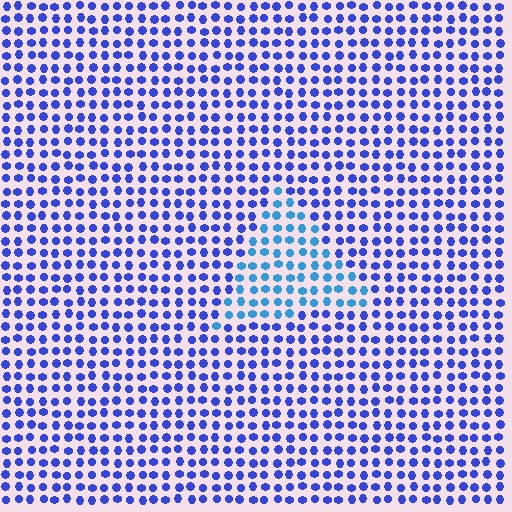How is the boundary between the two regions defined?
The boundary is defined purely by a slight shift in hue (about 32 degrees). Spacing, size, and orientation are identical on both sides.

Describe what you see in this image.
The image is filled with small blue elements in a uniform arrangement. A triangle-shaped region is visible where the elements are tinted to a slightly different hue, forming a subtle color boundary.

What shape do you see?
I see a triangle.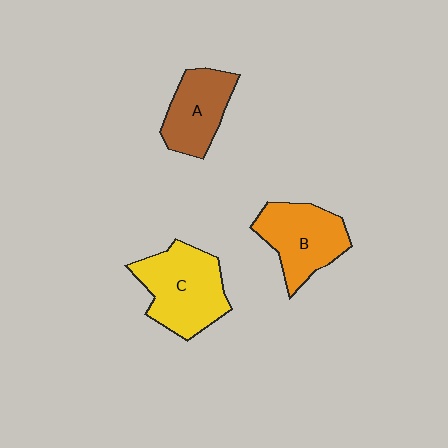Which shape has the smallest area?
Shape A (brown).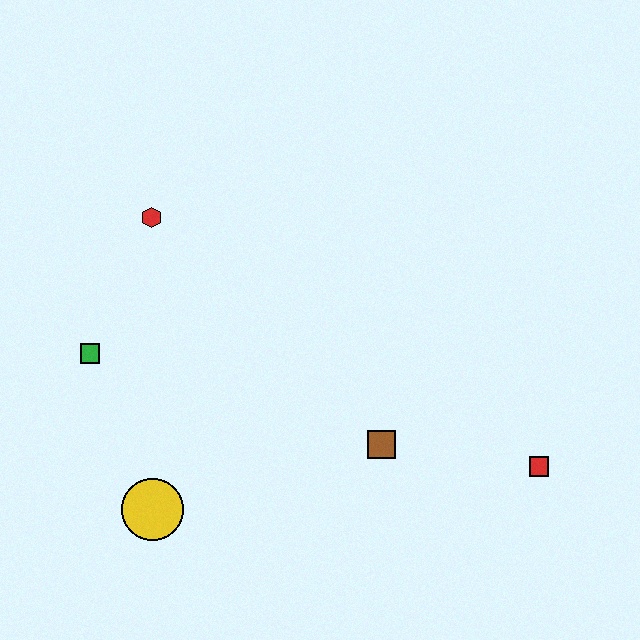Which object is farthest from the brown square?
The red hexagon is farthest from the brown square.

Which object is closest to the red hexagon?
The green square is closest to the red hexagon.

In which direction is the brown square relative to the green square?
The brown square is to the right of the green square.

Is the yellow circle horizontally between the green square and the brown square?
Yes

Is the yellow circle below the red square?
Yes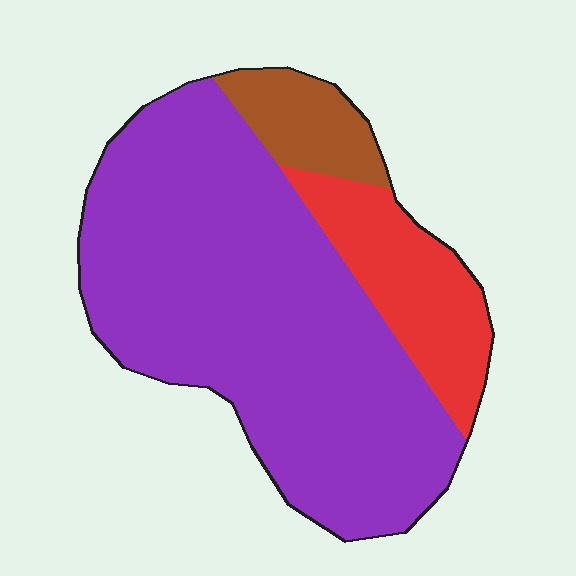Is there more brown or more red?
Red.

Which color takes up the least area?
Brown, at roughly 10%.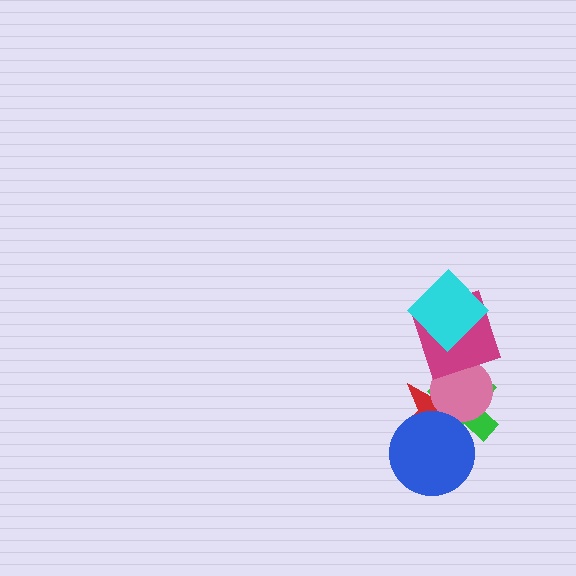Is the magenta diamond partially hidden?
Yes, it is partially covered by another shape.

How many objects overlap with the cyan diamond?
1 object overlaps with the cyan diamond.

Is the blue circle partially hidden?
No, no other shape covers it.